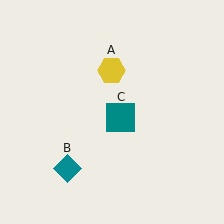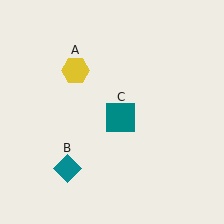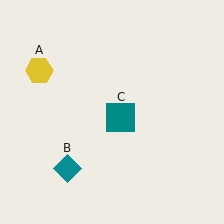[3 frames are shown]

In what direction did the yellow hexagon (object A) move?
The yellow hexagon (object A) moved left.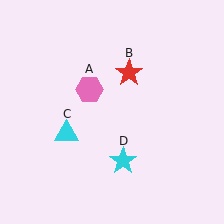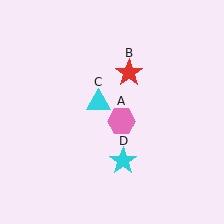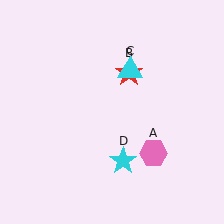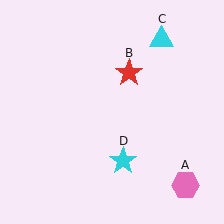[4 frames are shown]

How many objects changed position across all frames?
2 objects changed position: pink hexagon (object A), cyan triangle (object C).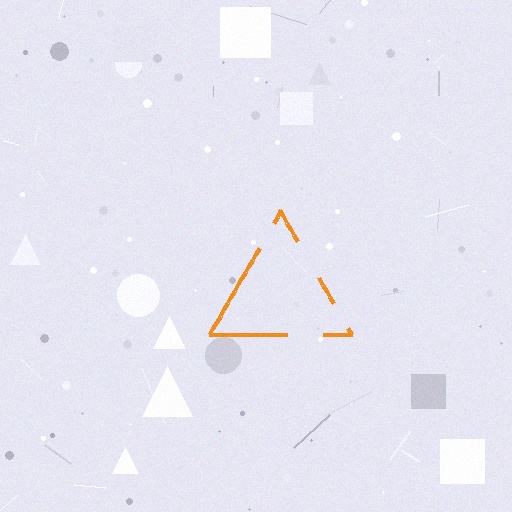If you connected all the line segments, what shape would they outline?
They would outline a triangle.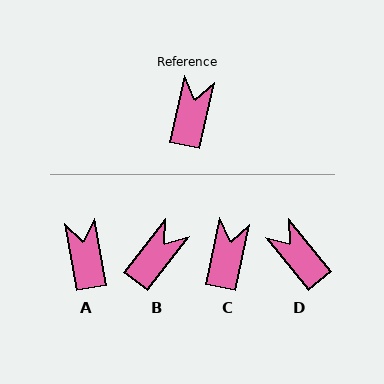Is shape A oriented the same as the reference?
No, it is off by about 22 degrees.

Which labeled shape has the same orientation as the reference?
C.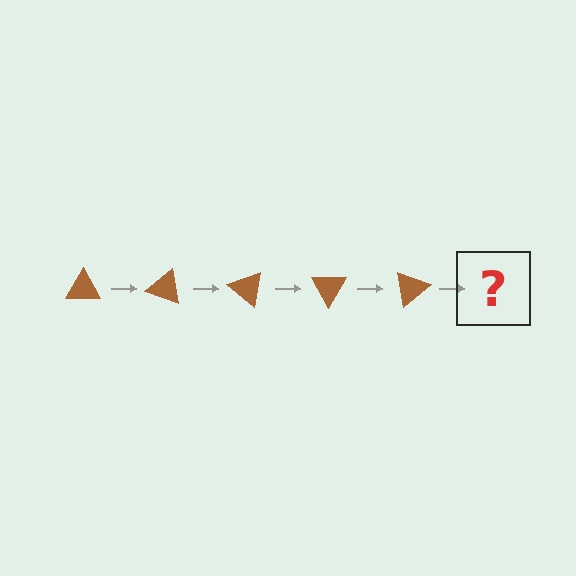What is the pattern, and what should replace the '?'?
The pattern is that the triangle rotates 20 degrees each step. The '?' should be a brown triangle rotated 100 degrees.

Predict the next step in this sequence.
The next step is a brown triangle rotated 100 degrees.